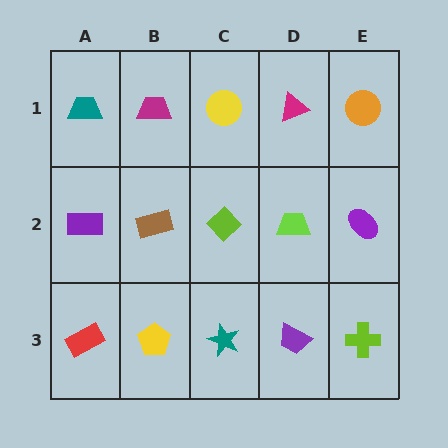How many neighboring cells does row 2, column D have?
4.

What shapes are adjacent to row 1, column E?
A purple ellipse (row 2, column E), a magenta triangle (row 1, column D).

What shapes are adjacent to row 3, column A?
A purple rectangle (row 2, column A), a yellow pentagon (row 3, column B).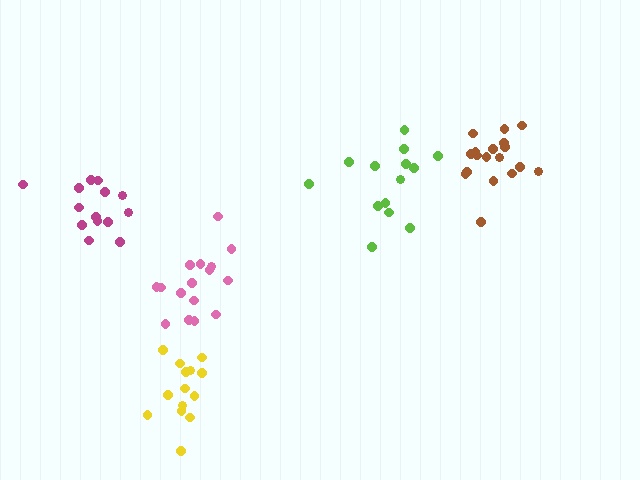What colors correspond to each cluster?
The clusters are colored: pink, lime, brown, magenta, yellow.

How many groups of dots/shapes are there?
There are 5 groups.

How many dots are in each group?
Group 1: 17 dots, Group 2: 14 dots, Group 3: 18 dots, Group 4: 14 dots, Group 5: 14 dots (77 total).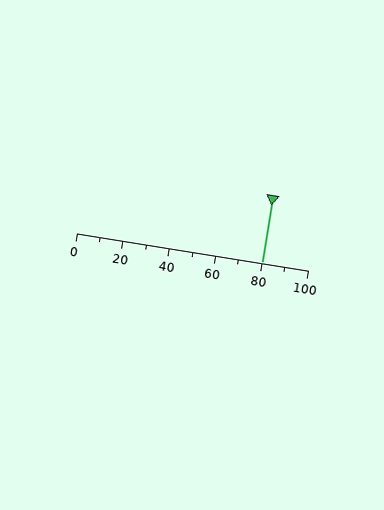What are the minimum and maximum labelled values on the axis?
The axis runs from 0 to 100.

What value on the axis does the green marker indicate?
The marker indicates approximately 80.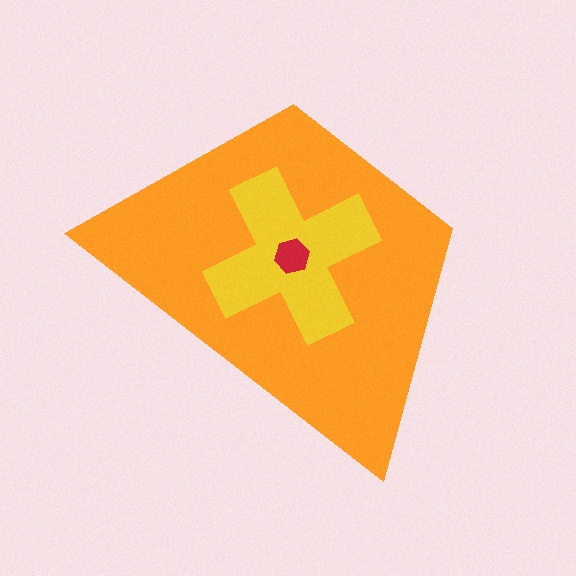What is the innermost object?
The red hexagon.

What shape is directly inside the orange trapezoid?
The yellow cross.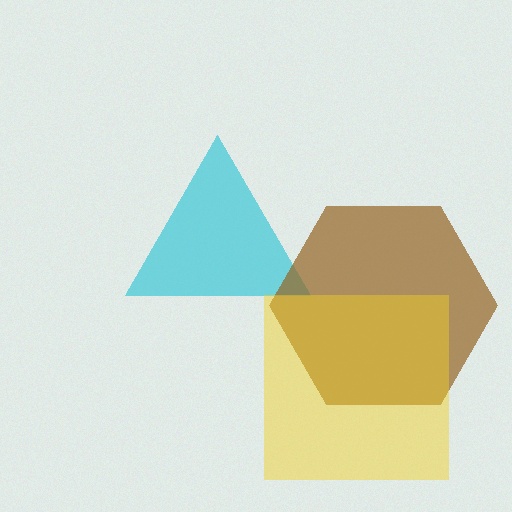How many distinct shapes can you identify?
There are 3 distinct shapes: a cyan triangle, a brown hexagon, a yellow square.